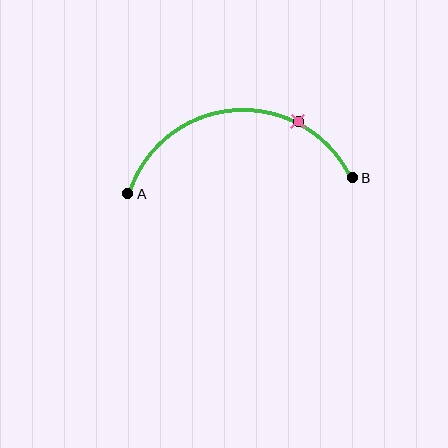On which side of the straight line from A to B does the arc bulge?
The arc bulges above the straight line connecting A and B.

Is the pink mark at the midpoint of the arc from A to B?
No. The pink mark lies on the arc but is closer to endpoint B. The arc midpoint would be at the point on the curve equidistant along the arc from both A and B.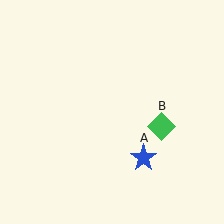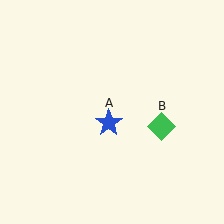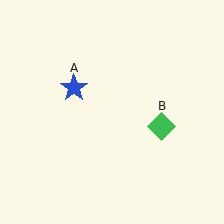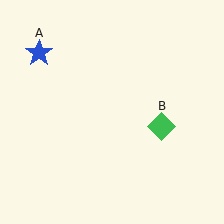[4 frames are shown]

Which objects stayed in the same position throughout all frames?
Green diamond (object B) remained stationary.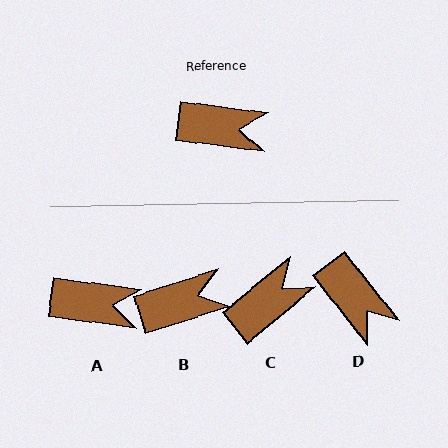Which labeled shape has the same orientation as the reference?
A.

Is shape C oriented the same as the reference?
No, it is off by about 47 degrees.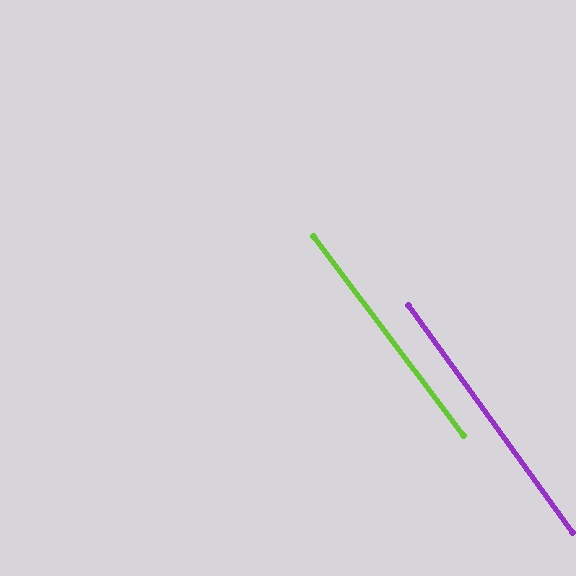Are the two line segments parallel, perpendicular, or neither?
Parallel — their directions differ by only 1.3°.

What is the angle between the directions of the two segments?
Approximately 1 degree.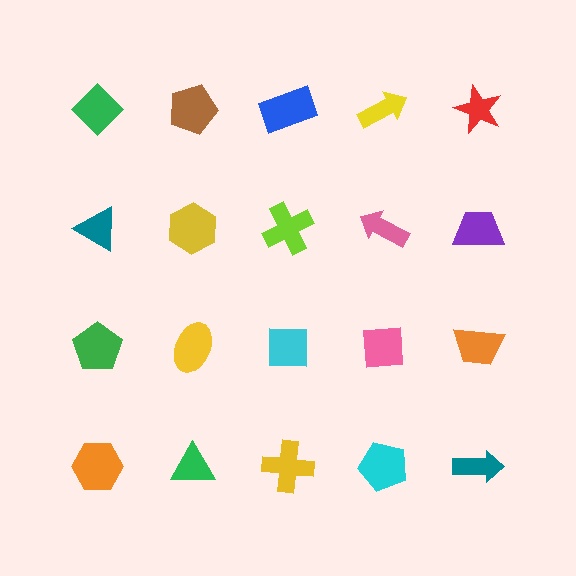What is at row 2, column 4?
A pink arrow.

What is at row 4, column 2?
A green triangle.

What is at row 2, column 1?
A teal triangle.